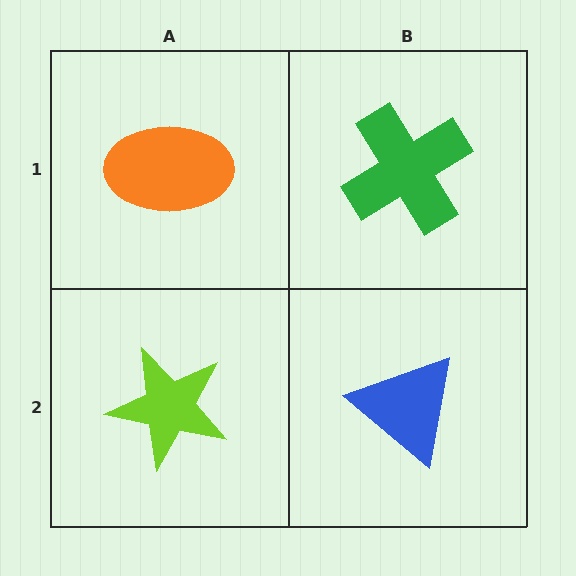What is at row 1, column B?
A green cross.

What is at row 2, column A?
A lime star.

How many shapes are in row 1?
2 shapes.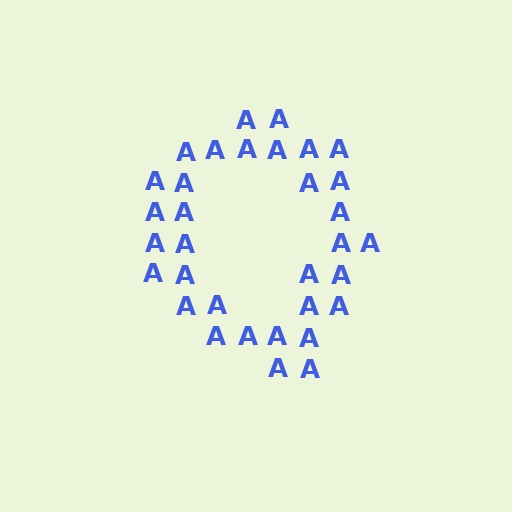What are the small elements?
The small elements are letter A's.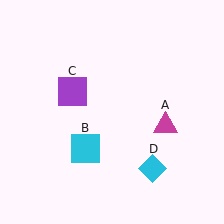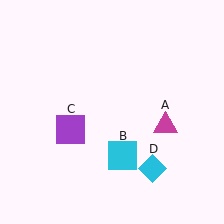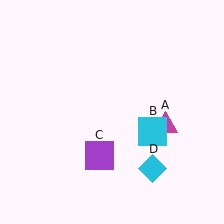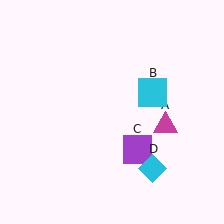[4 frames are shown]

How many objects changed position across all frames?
2 objects changed position: cyan square (object B), purple square (object C).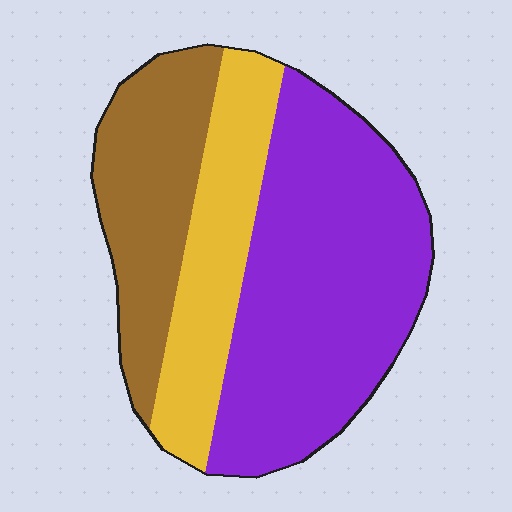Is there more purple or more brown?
Purple.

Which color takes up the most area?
Purple, at roughly 50%.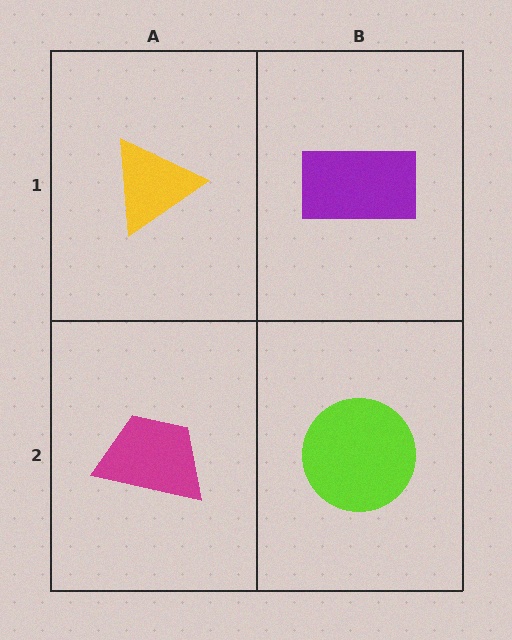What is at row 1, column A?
A yellow triangle.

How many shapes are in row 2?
2 shapes.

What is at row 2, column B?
A lime circle.